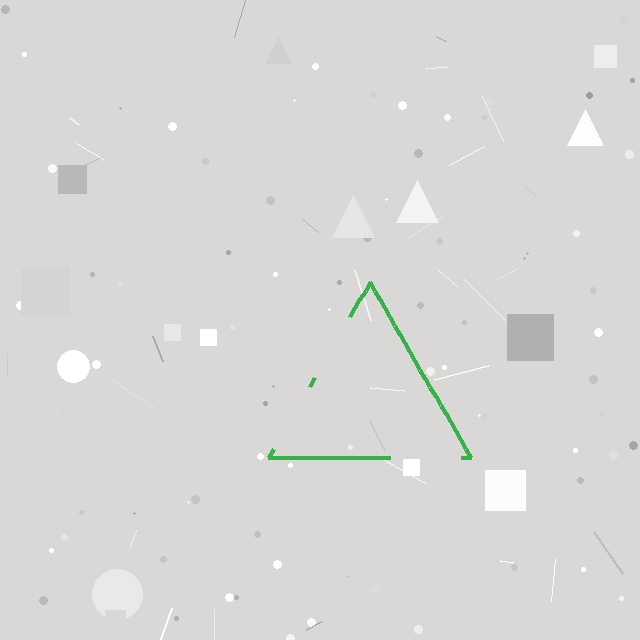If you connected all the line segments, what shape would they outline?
They would outline a triangle.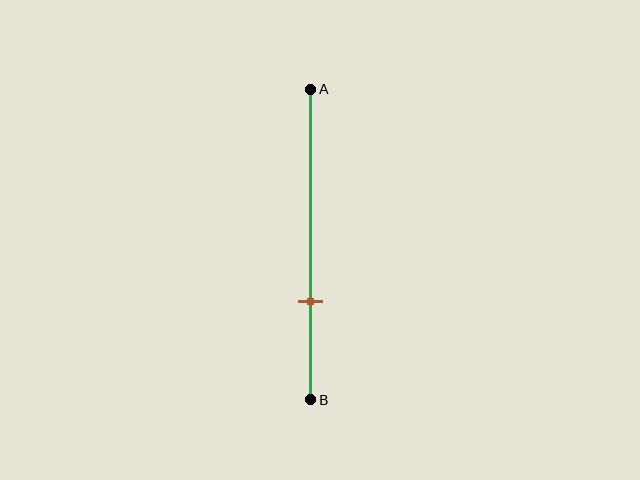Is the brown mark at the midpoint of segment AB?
No, the mark is at about 70% from A, not at the 50% midpoint.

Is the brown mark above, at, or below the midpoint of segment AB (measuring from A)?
The brown mark is below the midpoint of segment AB.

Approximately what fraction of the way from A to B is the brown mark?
The brown mark is approximately 70% of the way from A to B.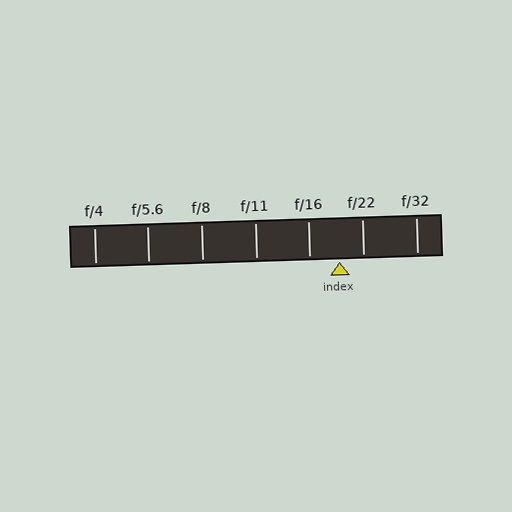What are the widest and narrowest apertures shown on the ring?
The widest aperture shown is f/4 and the narrowest is f/32.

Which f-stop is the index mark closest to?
The index mark is closest to f/22.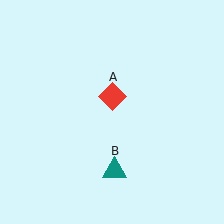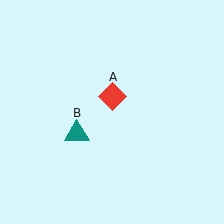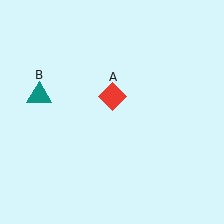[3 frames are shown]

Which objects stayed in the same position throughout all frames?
Red diamond (object A) remained stationary.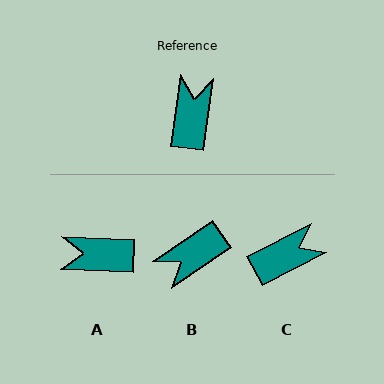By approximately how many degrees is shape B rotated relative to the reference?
Approximately 133 degrees counter-clockwise.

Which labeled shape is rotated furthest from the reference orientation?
B, about 133 degrees away.